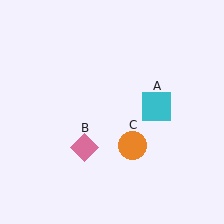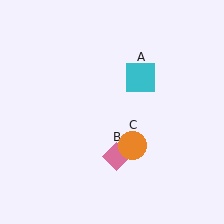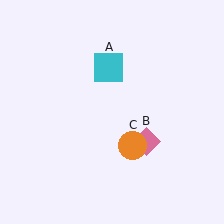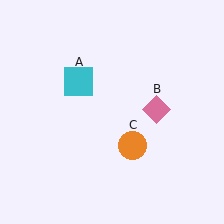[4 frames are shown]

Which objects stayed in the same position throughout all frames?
Orange circle (object C) remained stationary.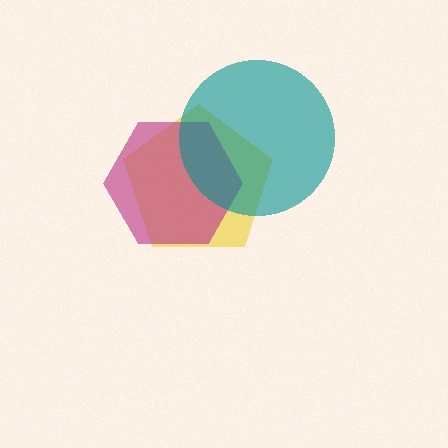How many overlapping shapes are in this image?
There are 3 overlapping shapes in the image.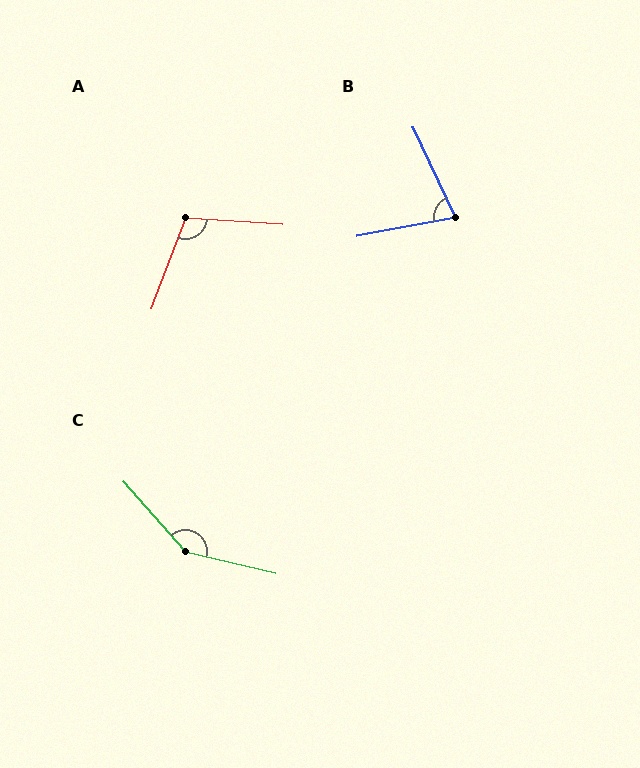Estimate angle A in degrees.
Approximately 107 degrees.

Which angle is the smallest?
B, at approximately 76 degrees.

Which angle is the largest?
C, at approximately 145 degrees.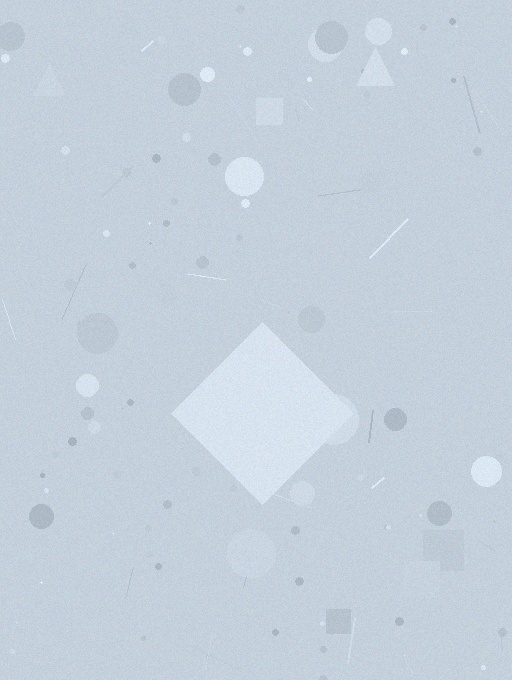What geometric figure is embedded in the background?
A diamond is embedded in the background.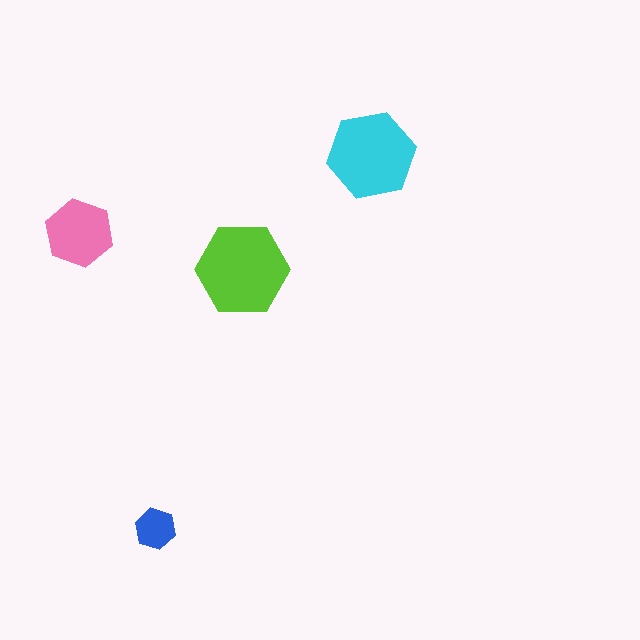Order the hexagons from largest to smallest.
the lime one, the cyan one, the pink one, the blue one.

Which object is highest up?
The cyan hexagon is topmost.